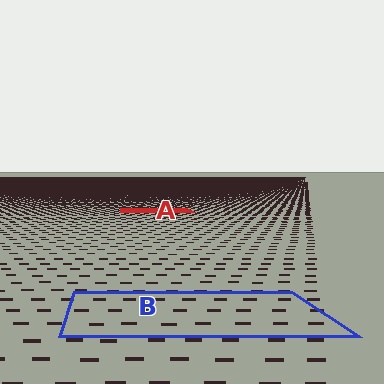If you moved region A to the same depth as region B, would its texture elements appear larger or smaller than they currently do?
They would appear larger. At a closer depth, the same texture elements are projected at a bigger on-screen size.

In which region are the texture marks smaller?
The texture marks are smaller in region A, because it is farther away.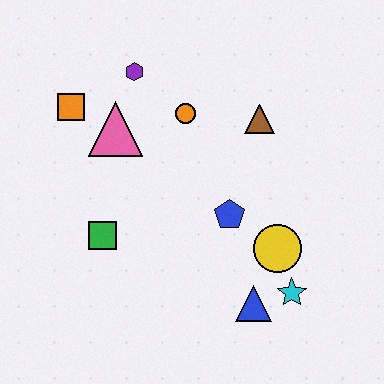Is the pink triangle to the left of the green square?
No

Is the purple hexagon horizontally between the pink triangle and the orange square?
No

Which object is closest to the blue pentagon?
The yellow circle is closest to the blue pentagon.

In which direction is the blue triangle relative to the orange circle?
The blue triangle is below the orange circle.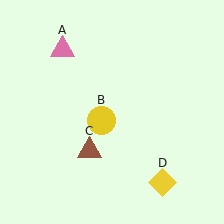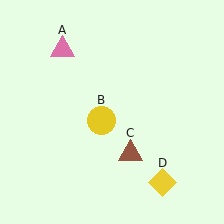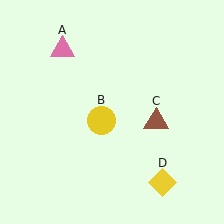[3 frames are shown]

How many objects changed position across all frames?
1 object changed position: brown triangle (object C).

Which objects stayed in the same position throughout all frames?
Pink triangle (object A) and yellow circle (object B) and yellow diamond (object D) remained stationary.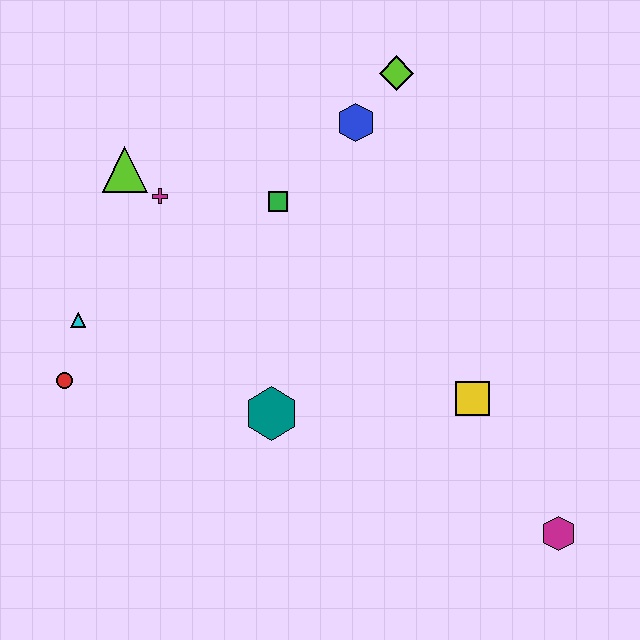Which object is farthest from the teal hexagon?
The lime diamond is farthest from the teal hexagon.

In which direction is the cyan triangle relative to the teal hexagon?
The cyan triangle is to the left of the teal hexagon.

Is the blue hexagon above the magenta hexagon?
Yes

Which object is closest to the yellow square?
The magenta hexagon is closest to the yellow square.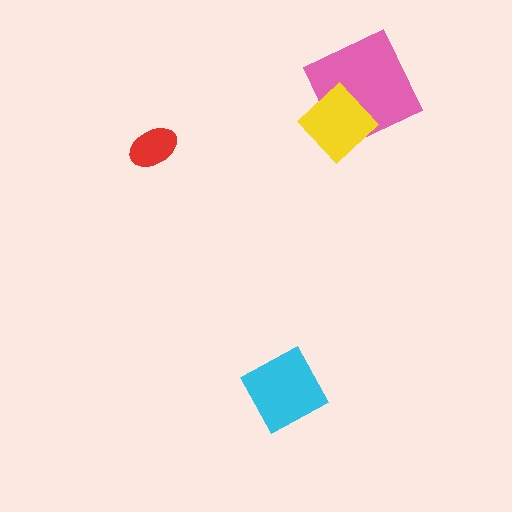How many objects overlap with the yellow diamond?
1 object overlaps with the yellow diamond.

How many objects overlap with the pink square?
1 object overlaps with the pink square.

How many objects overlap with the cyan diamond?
0 objects overlap with the cyan diamond.